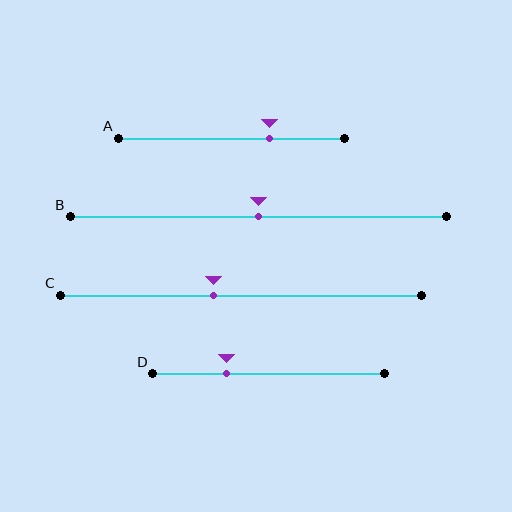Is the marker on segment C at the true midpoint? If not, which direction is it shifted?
No, the marker on segment C is shifted to the left by about 8% of the segment length.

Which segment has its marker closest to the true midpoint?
Segment B has its marker closest to the true midpoint.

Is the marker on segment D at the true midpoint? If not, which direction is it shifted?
No, the marker on segment D is shifted to the left by about 18% of the segment length.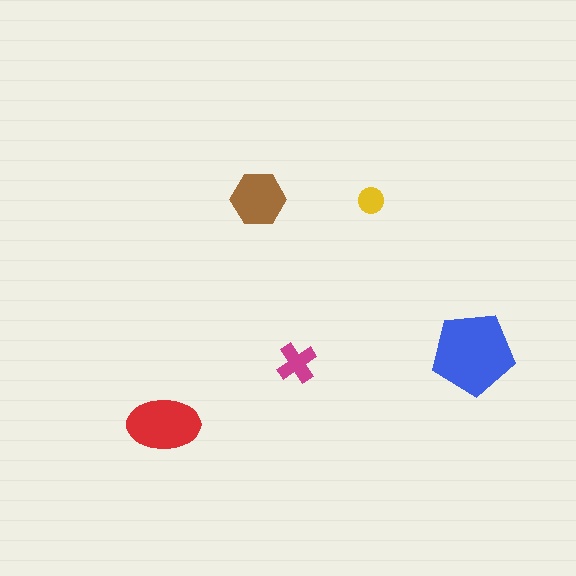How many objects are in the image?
There are 5 objects in the image.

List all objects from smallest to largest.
The yellow circle, the magenta cross, the brown hexagon, the red ellipse, the blue pentagon.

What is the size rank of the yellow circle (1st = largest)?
5th.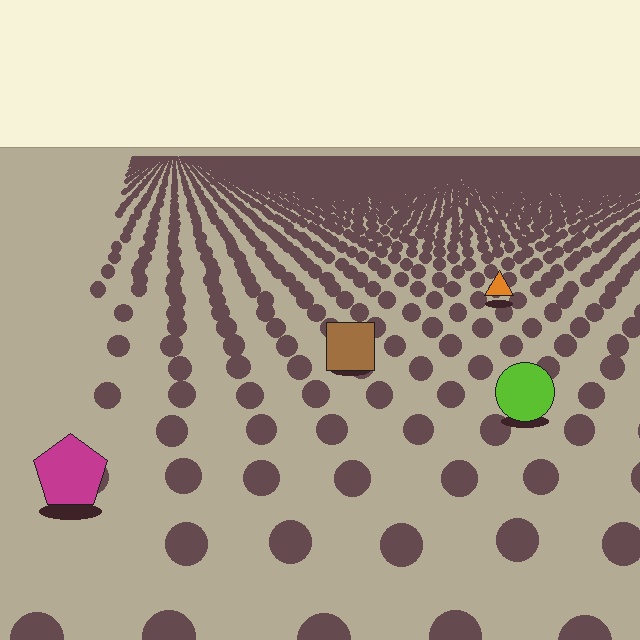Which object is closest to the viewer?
The magenta pentagon is closest. The texture marks near it are larger and more spread out.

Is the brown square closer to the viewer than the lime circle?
No. The lime circle is closer — you can tell from the texture gradient: the ground texture is coarser near it.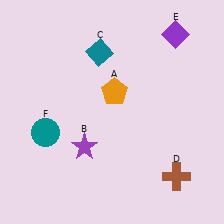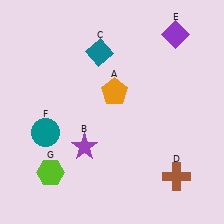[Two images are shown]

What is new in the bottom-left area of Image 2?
A lime hexagon (G) was added in the bottom-left area of Image 2.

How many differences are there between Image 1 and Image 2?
There is 1 difference between the two images.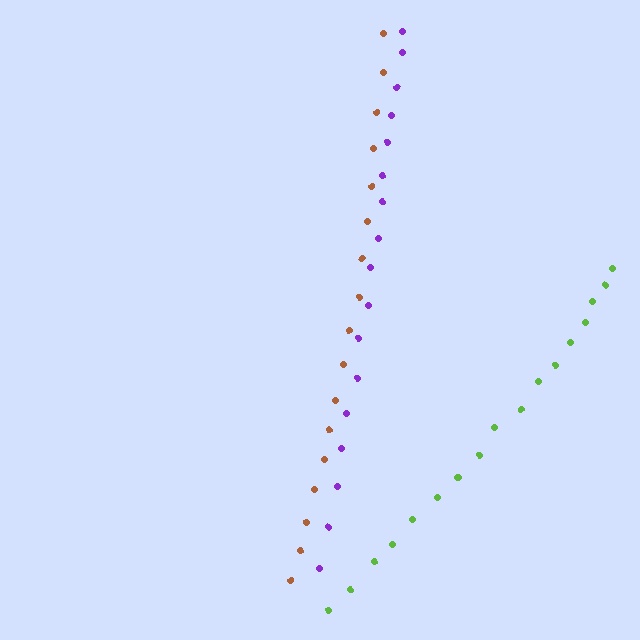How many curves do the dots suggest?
There are 3 distinct paths.